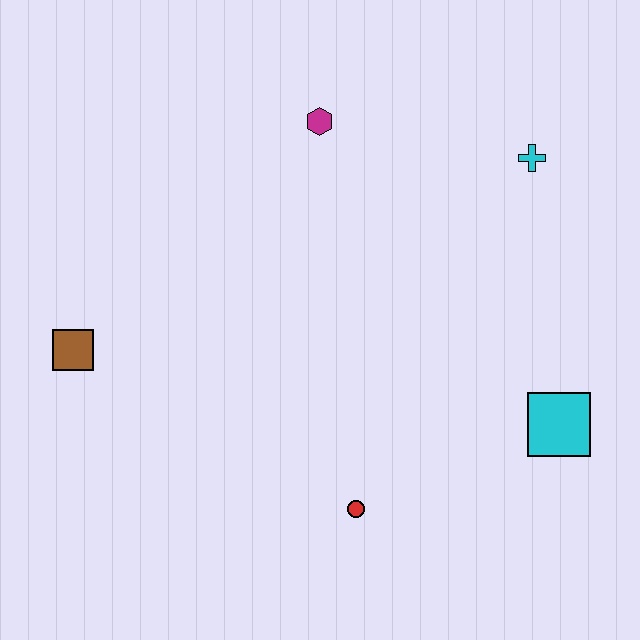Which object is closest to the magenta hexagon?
The cyan cross is closest to the magenta hexagon.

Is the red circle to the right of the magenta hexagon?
Yes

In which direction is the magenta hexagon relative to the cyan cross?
The magenta hexagon is to the left of the cyan cross.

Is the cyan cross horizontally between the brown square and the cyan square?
Yes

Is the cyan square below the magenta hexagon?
Yes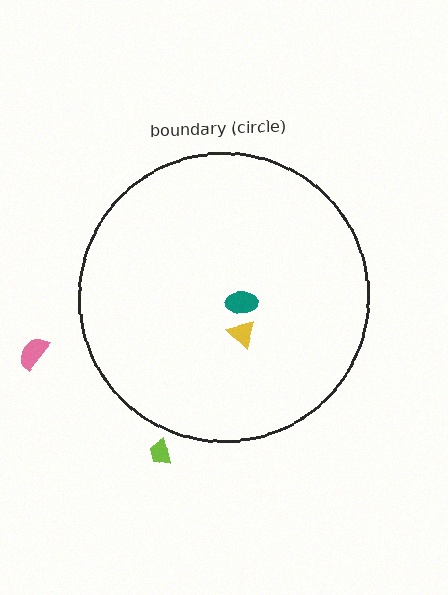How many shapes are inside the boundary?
2 inside, 2 outside.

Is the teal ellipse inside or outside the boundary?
Inside.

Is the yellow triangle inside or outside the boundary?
Inside.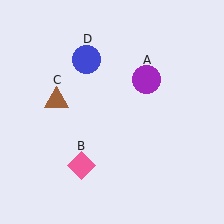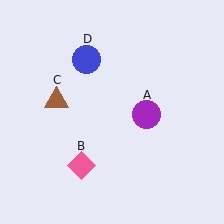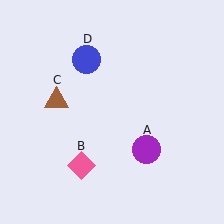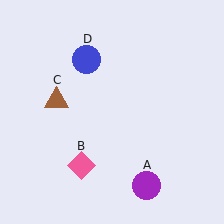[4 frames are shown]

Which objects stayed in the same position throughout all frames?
Pink diamond (object B) and brown triangle (object C) and blue circle (object D) remained stationary.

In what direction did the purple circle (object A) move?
The purple circle (object A) moved down.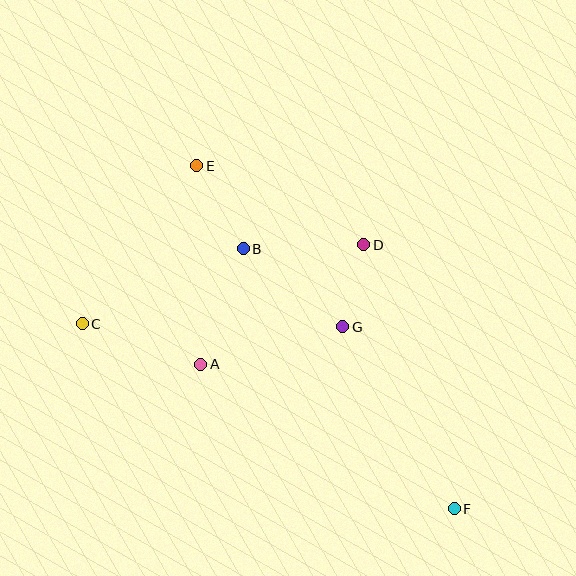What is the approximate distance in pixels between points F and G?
The distance between F and G is approximately 213 pixels.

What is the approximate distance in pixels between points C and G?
The distance between C and G is approximately 260 pixels.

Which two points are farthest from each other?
Points E and F are farthest from each other.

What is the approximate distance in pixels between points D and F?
The distance between D and F is approximately 279 pixels.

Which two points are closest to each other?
Points D and G are closest to each other.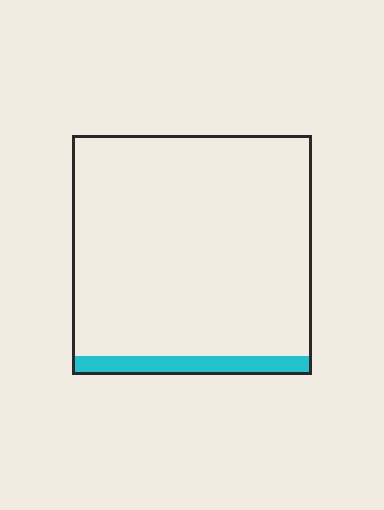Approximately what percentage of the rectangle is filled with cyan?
Approximately 10%.